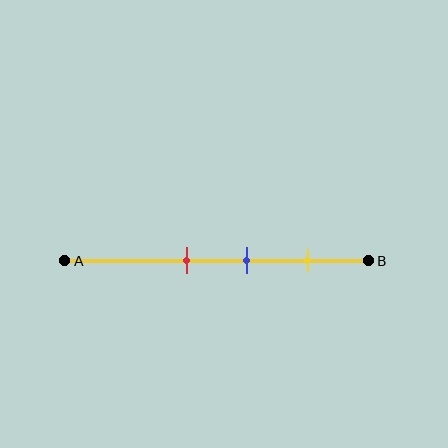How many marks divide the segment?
There are 3 marks dividing the segment.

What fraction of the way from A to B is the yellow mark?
The yellow mark is approximately 80% (0.8) of the way from A to B.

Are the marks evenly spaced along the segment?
Yes, the marks are approximately evenly spaced.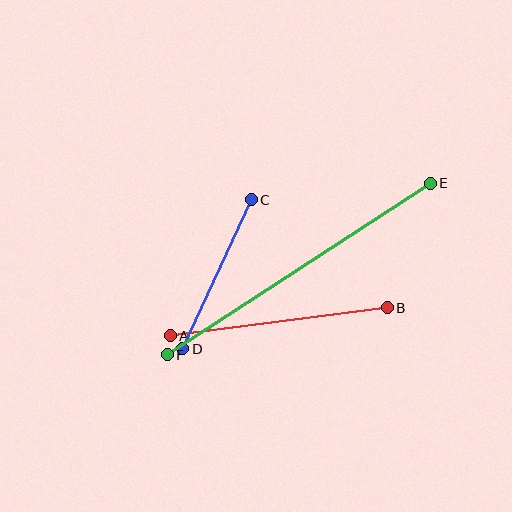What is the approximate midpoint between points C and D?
The midpoint is at approximately (217, 274) pixels.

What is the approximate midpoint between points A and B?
The midpoint is at approximately (279, 322) pixels.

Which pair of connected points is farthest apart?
Points E and F are farthest apart.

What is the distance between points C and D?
The distance is approximately 164 pixels.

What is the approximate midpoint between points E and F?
The midpoint is at approximately (299, 269) pixels.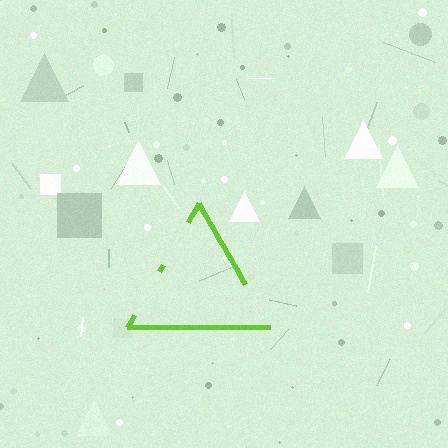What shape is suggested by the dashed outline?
The dashed outline suggests a triangle.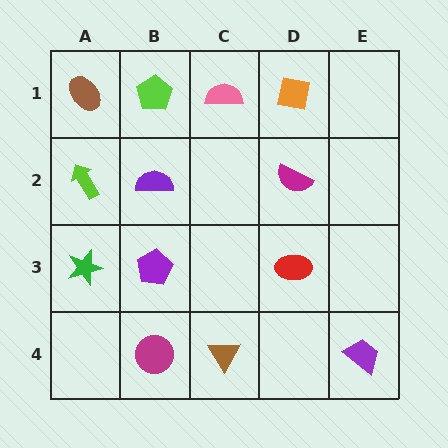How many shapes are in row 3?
3 shapes.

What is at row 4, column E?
A purple trapezoid.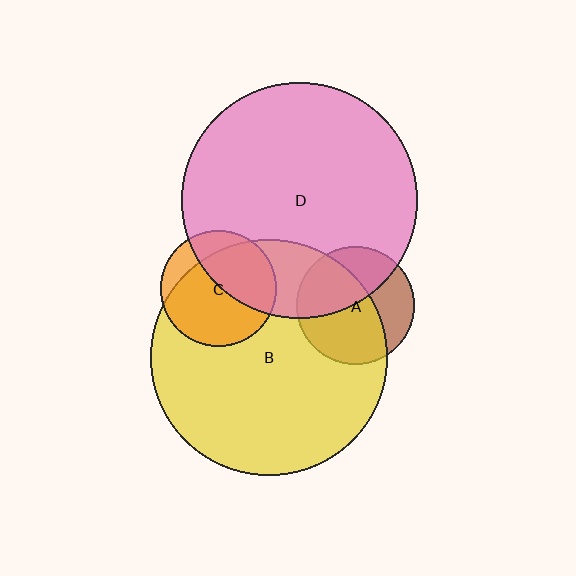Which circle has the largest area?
Circle B (yellow).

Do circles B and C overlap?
Yes.